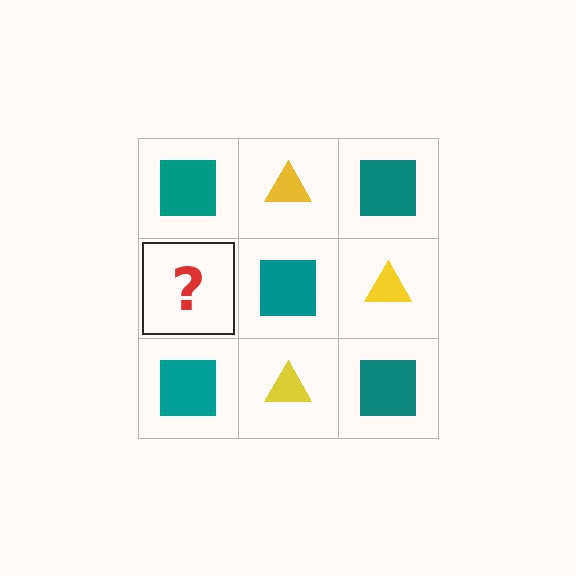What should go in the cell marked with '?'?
The missing cell should contain a yellow triangle.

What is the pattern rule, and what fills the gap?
The rule is that it alternates teal square and yellow triangle in a checkerboard pattern. The gap should be filled with a yellow triangle.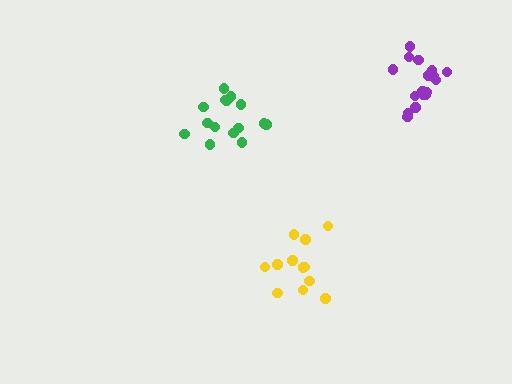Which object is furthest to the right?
The purple cluster is rightmost.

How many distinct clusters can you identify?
There are 3 distinct clusters.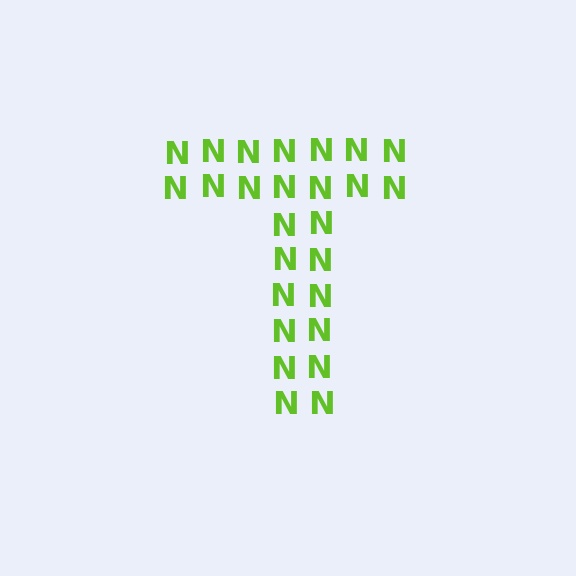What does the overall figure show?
The overall figure shows the letter T.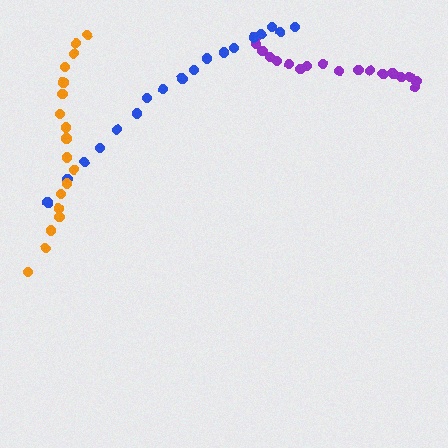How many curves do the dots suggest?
There are 3 distinct paths.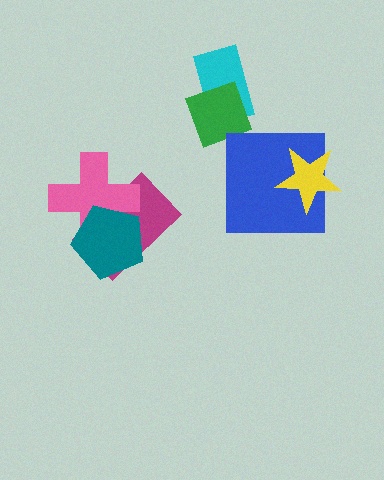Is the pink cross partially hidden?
Yes, it is partially covered by another shape.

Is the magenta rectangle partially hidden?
Yes, it is partially covered by another shape.